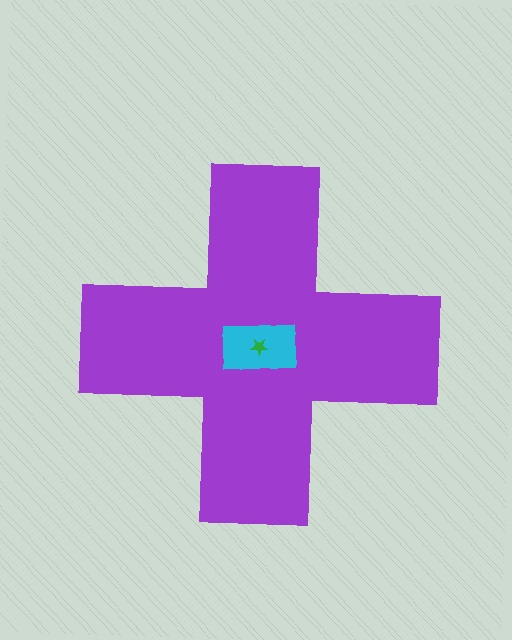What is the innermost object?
The green star.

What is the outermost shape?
The purple cross.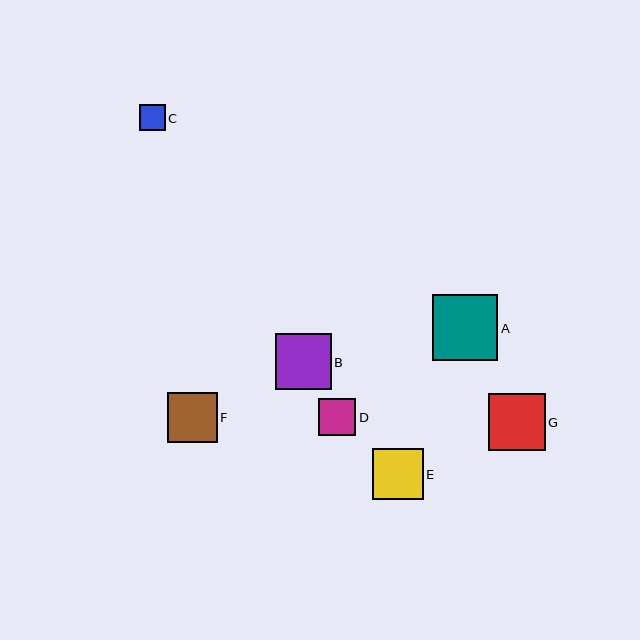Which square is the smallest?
Square C is the smallest with a size of approximately 26 pixels.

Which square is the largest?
Square A is the largest with a size of approximately 66 pixels.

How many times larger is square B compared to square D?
Square B is approximately 1.5 times the size of square D.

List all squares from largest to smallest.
From largest to smallest: A, G, B, E, F, D, C.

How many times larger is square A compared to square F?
Square A is approximately 1.3 times the size of square F.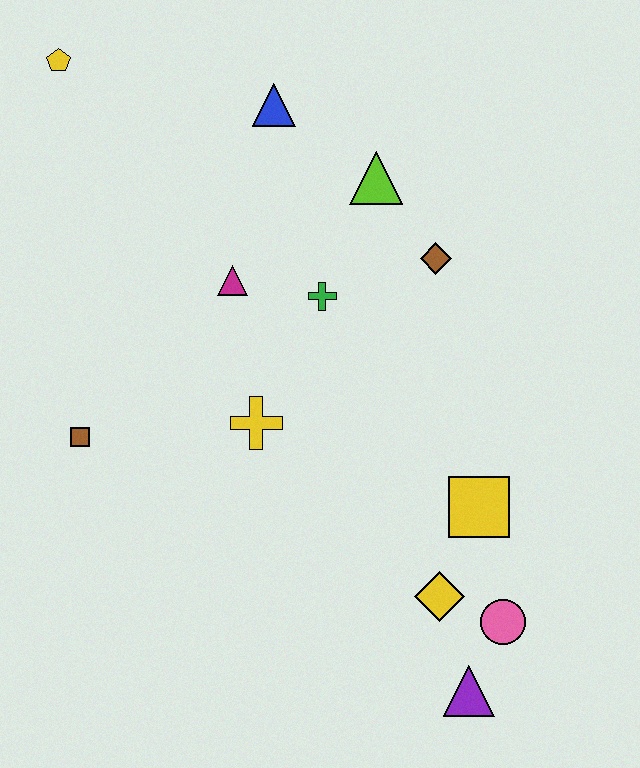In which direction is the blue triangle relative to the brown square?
The blue triangle is above the brown square.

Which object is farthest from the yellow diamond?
The yellow pentagon is farthest from the yellow diamond.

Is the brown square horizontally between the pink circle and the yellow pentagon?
Yes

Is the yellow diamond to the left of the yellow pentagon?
No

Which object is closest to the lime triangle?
The brown diamond is closest to the lime triangle.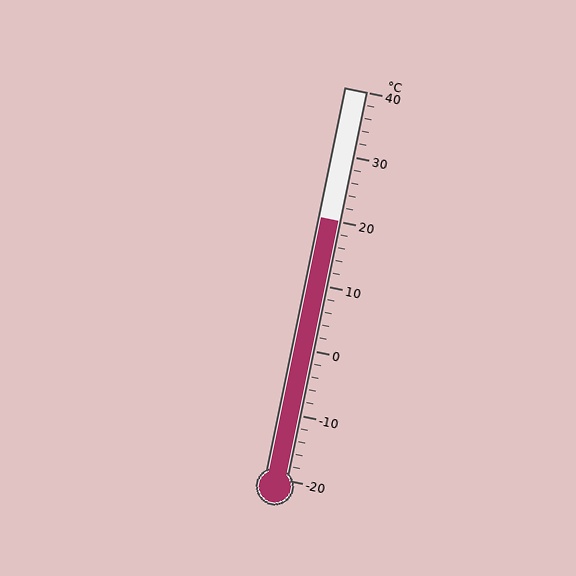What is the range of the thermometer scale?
The thermometer scale ranges from -20°C to 40°C.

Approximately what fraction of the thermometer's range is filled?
The thermometer is filled to approximately 65% of its range.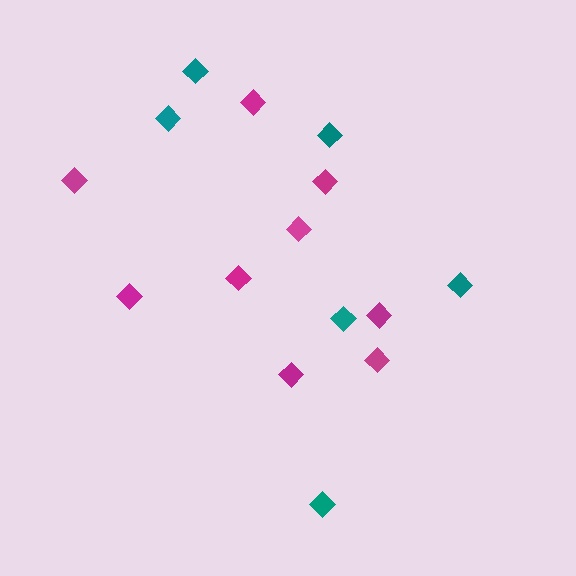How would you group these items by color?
There are 2 groups: one group of magenta diamonds (9) and one group of teal diamonds (6).